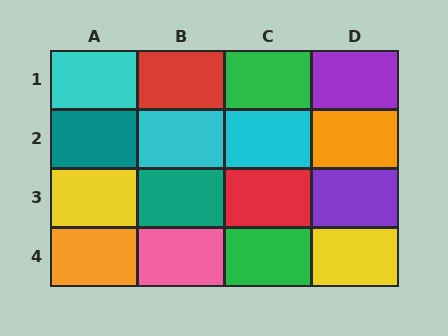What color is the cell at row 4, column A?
Orange.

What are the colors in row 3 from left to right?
Yellow, teal, red, purple.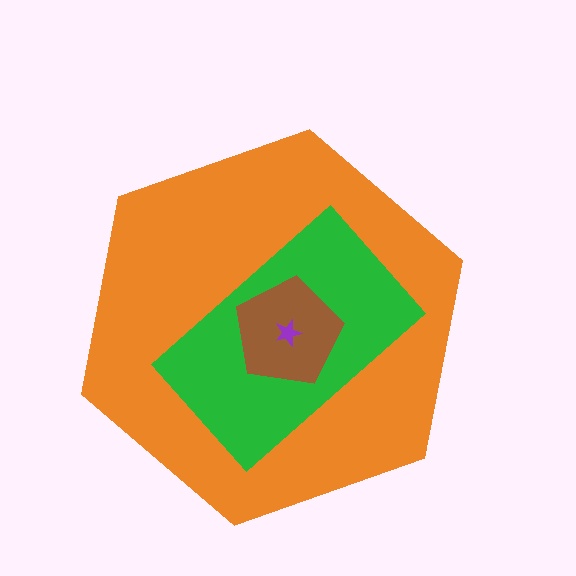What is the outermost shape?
The orange hexagon.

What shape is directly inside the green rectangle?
The brown pentagon.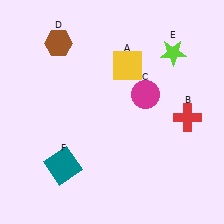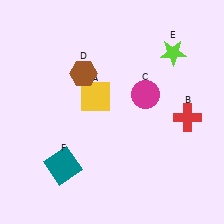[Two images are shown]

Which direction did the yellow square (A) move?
The yellow square (A) moved left.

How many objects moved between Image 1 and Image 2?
2 objects moved between the two images.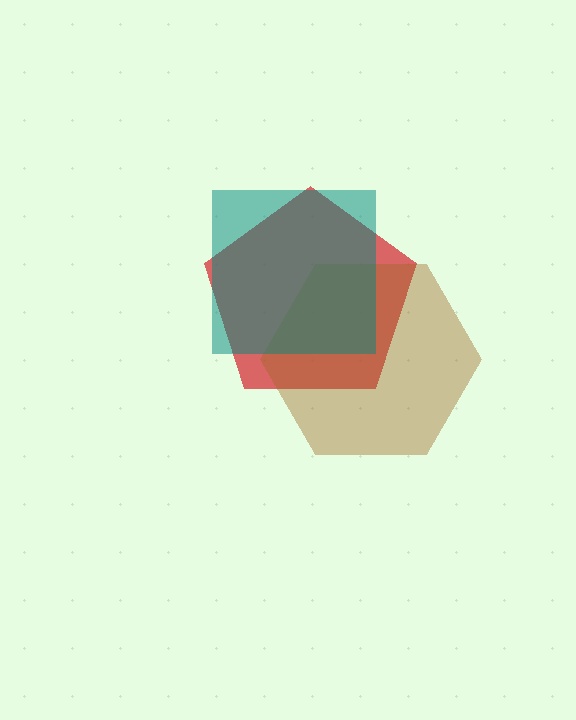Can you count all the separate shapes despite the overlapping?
Yes, there are 3 separate shapes.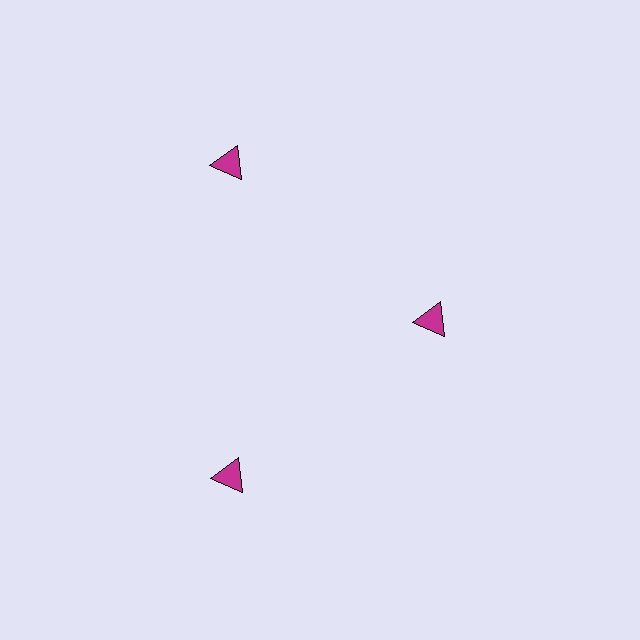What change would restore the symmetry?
The symmetry would be restored by moving it outward, back onto the ring so that all 3 triangles sit at equal angles and equal distance from the center.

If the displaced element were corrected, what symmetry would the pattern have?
It would have 3-fold rotational symmetry — the pattern would map onto itself every 120 degrees.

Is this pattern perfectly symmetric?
No. The 3 magenta triangles are arranged in a ring, but one element near the 3 o'clock position is pulled inward toward the center, breaking the 3-fold rotational symmetry.